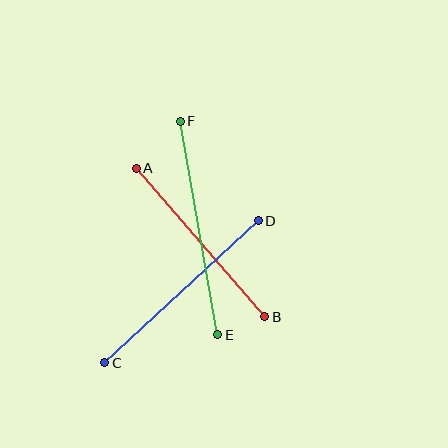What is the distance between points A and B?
The distance is approximately 197 pixels.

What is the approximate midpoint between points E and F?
The midpoint is at approximately (199, 228) pixels.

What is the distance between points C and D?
The distance is approximately 209 pixels.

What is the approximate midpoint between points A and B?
The midpoint is at approximately (200, 243) pixels.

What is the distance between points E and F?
The distance is approximately 217 pixels.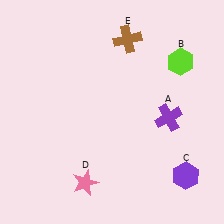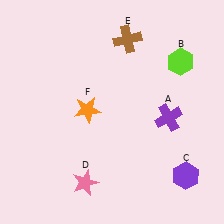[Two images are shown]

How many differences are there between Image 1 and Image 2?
There is 1 difference between the two images.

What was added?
An orange star (F) was added in Image 2.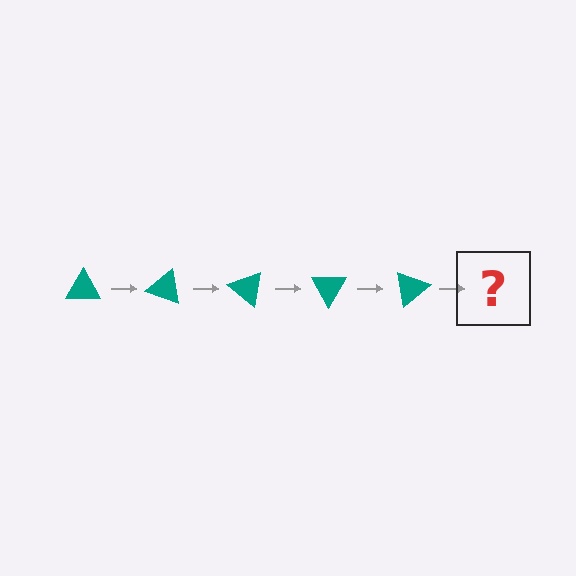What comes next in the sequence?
The next element should be a teal triangle rotated 100 degrees.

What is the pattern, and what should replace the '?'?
The pattern is that the triangle rotates 20 degrees each step. The '?' should be a teal triangle rotated 100 degrees.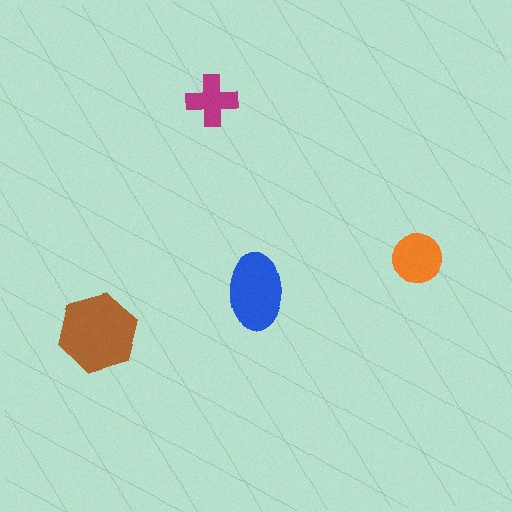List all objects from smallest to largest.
The magenta cross, the orange circle, the blue ellipse, the brown hexagon.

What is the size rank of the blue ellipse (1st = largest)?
2nd.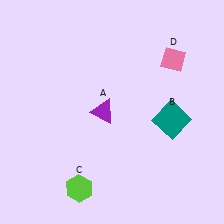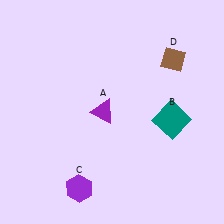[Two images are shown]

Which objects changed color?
C changed from lime to purple. D changed from pink to brown.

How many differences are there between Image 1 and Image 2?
There are 2 differences between the two images.